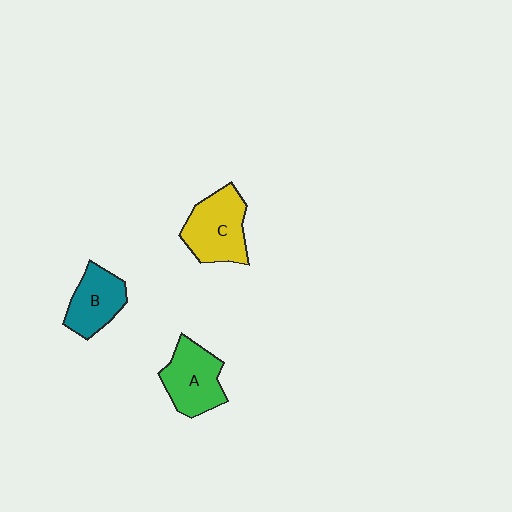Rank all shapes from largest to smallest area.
From largest to smallest: C (yellow), A (green), B (teal).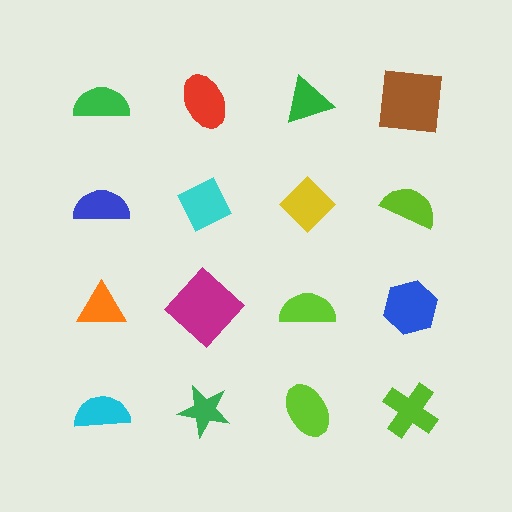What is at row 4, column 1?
A cyan semicircle.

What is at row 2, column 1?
A blue semicircle.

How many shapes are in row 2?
4 shapes.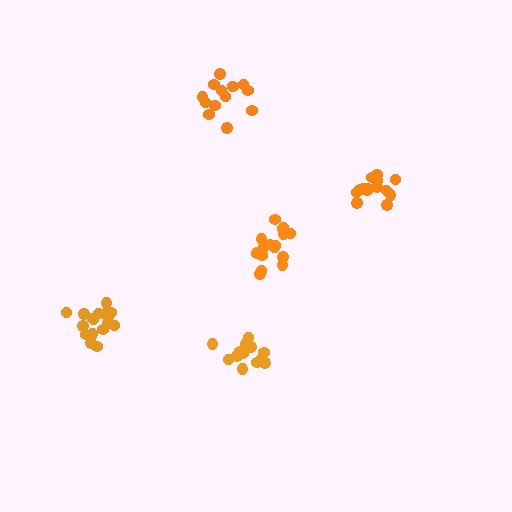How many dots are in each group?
Group 1: 17 dots, Group 2: 17 dots, Group 3: 13 dots, Group 4: 14 dots, Group 5: 14 dots (75 total).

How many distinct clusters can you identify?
There are 5 distinct clusters.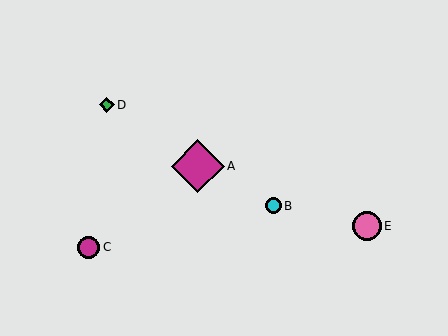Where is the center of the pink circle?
The center of the pink circle is at (367, 226).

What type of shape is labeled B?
Shape B is a cyan circle.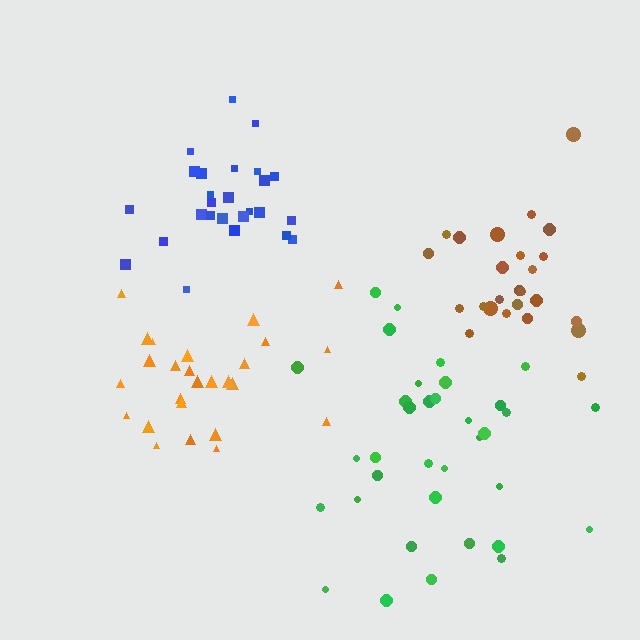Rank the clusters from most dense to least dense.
brown, blue, orange, green.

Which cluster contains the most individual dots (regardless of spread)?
Green (35).